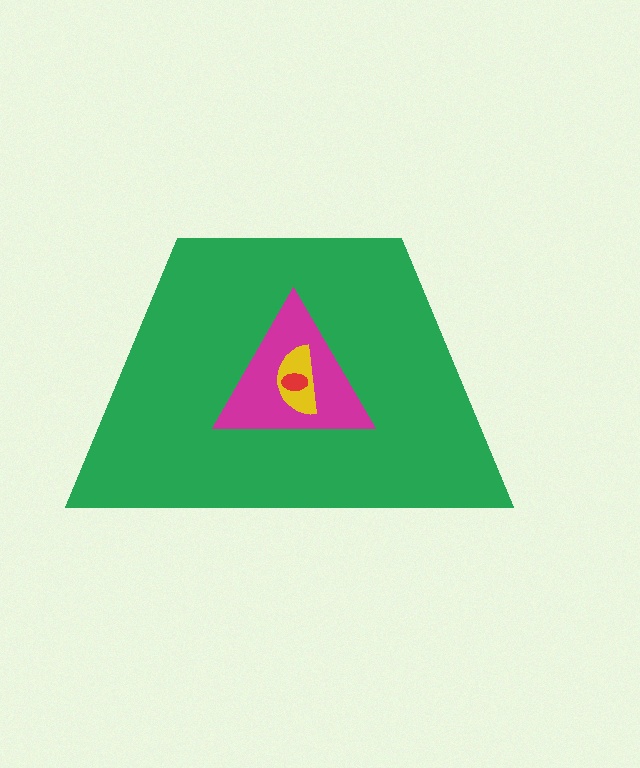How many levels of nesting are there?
4.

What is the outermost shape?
The green trapezoid.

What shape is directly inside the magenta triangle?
The yellow semicircle.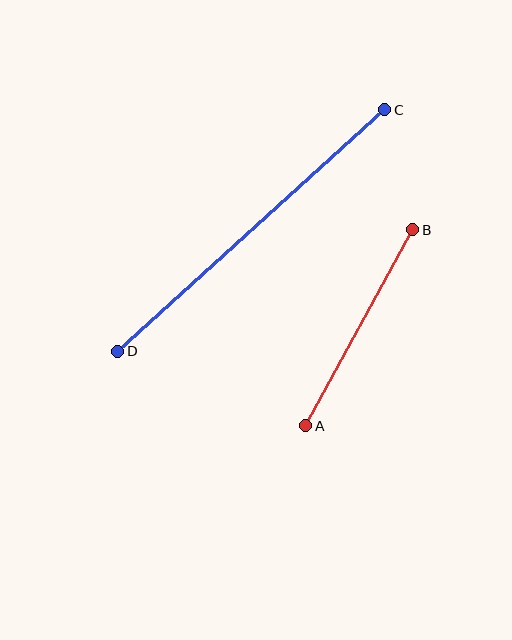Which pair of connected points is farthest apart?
Points C and D are farthest apart.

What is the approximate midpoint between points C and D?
The midpoint is at approximately (251, 231) pixels.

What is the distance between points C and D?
The distance is approximately 360 pixels.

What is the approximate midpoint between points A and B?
The midpoint is at approximately (359, 328) pixels.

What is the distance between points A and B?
The distance is approximately 223 pixels.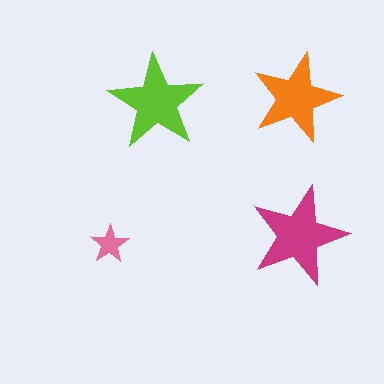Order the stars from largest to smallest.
the magenta one, the lime one, the orange one, the pink one.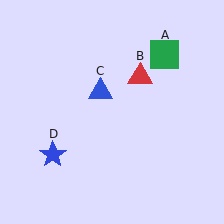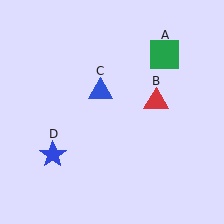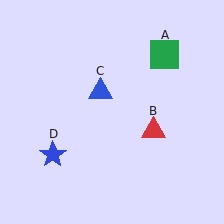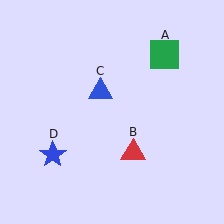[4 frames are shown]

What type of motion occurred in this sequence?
The red triangle (object B) rotated clockwise around the center of the scene.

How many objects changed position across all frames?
1 object changed position: red triangle (object B).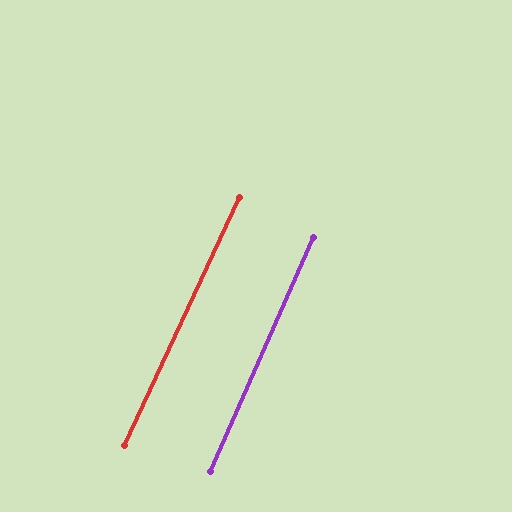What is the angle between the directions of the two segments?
Approximately 1 degree.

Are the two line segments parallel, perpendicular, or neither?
Parallel — their directions differ by only 1.2°.